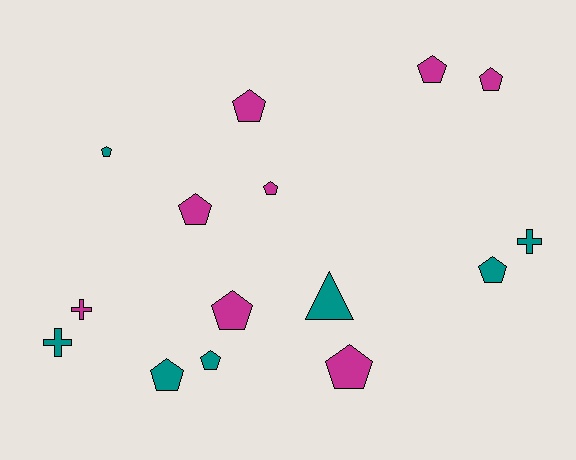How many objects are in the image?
There are 15 objects.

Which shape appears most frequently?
Pentagon, with 11 objects.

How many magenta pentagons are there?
There are 7 magenta pentagons.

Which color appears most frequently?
Magenta, with 8 objects.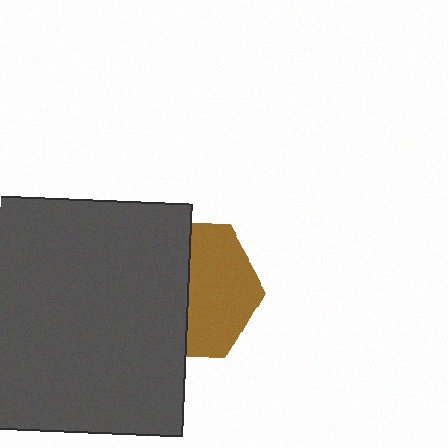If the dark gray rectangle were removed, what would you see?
You would see the complete brown hexagon.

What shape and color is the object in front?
The object in front is a dark gray rectangle.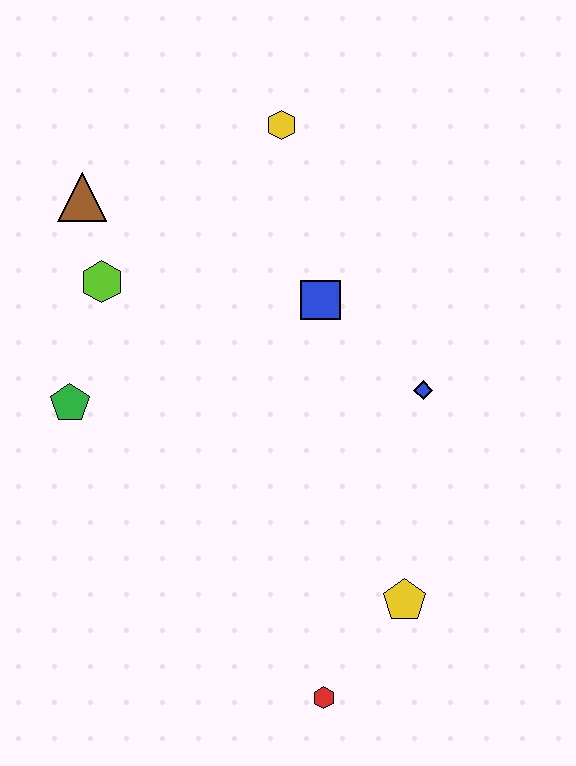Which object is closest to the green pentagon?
The lime hexagon is closest to the green pentagon.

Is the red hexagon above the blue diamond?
No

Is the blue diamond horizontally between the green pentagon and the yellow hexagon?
No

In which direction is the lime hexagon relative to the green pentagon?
The lime hexagon is above the green pentagon.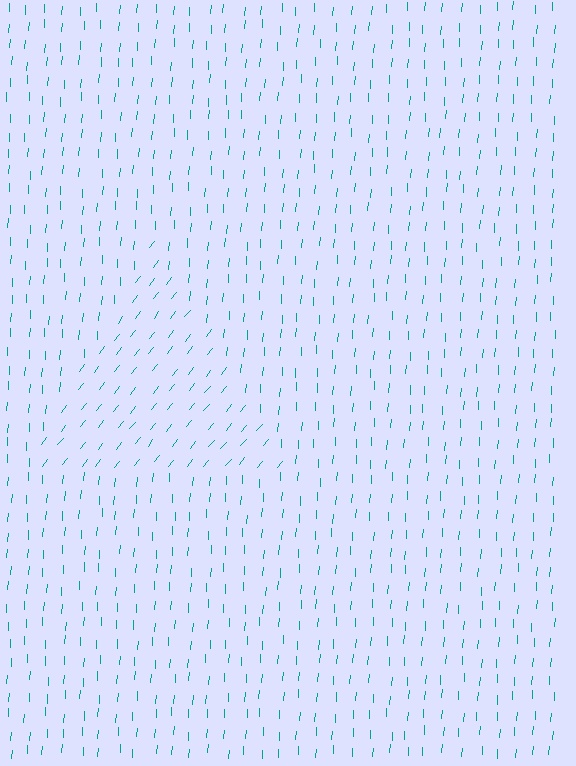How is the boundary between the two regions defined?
The boundary is defined purely by a change in line orientation (approximately 35 degrees difference). All lines are the same color and thickness.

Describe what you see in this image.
The image is filled with small teal line segments. A triangle region in the image has lines oriented differently from the surrounding lines, creating a visible texture boundary.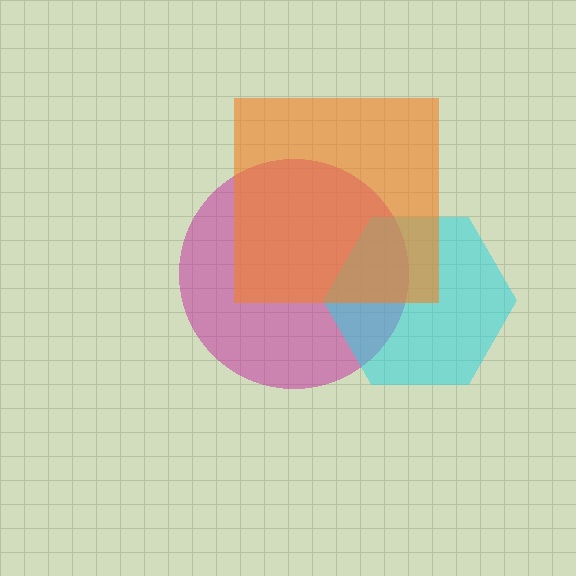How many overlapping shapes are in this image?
There are 3 overlapping shapes in the image.